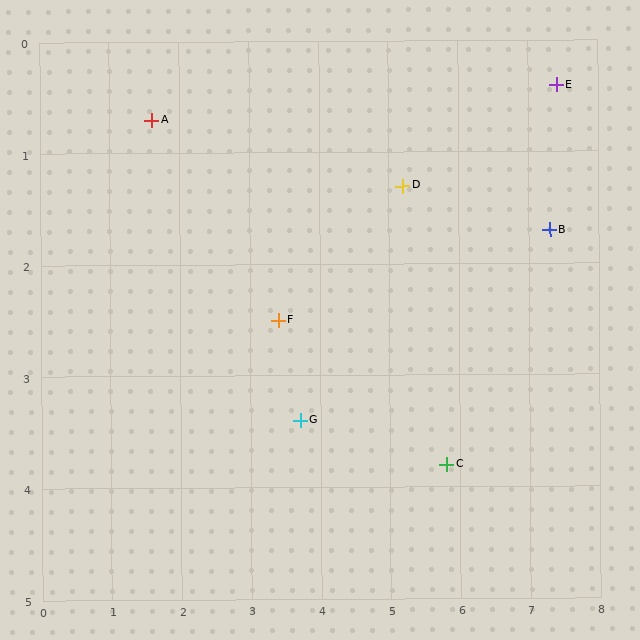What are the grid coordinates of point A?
Point A is at approximately (1.6, 0.7).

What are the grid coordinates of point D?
Point D is at approximately (5.2, 1.3).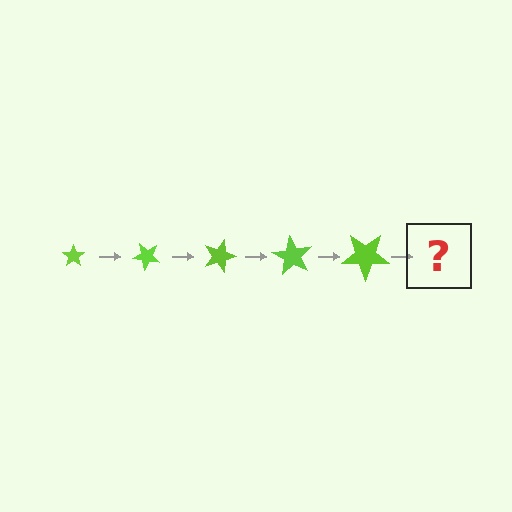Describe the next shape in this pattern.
It should be a star, larger than the previous one and rotated 225 degrees from the start.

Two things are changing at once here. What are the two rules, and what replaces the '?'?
The two rules are that the star grows larger each step and it rotates 45 degrees each step. The '?' should be a star, larger than the previous one and rotated 225 degrees from the start.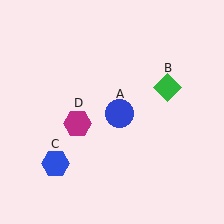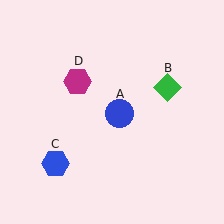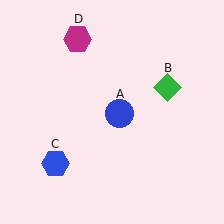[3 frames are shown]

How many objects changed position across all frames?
1 object changed position: magenta hexagon (object D).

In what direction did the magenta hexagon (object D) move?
The magenta hexagon (object D) moved up.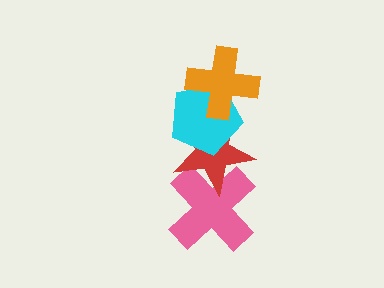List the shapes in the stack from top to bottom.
From top to bottom: the orange cross, the cyan pentagon, the red star, the pink cross.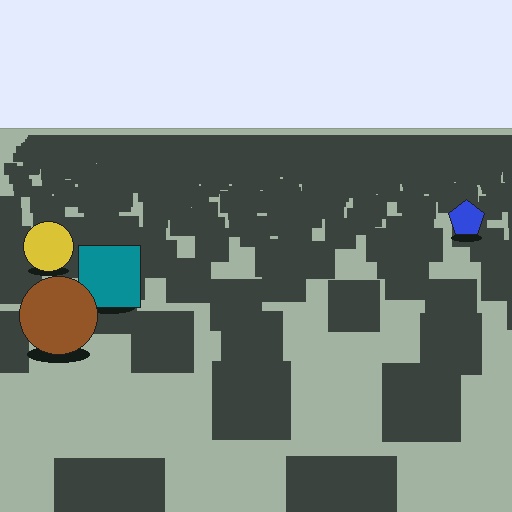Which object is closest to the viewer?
The brown circle is closest. The texture marks near it are larger and more spread out.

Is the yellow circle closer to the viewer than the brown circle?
No. The brown circle is closer — you can tell from the texture gradient: the ground texture is coarser near it.